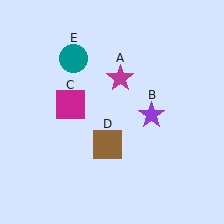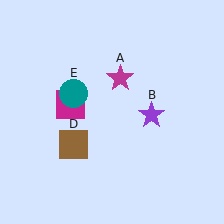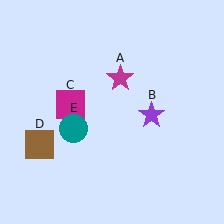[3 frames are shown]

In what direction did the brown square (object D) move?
The brown square (object D) moved left.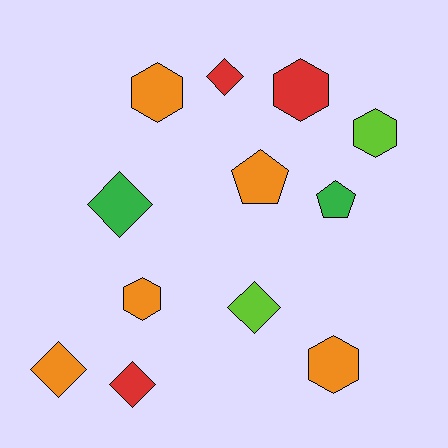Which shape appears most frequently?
Hexagon, with 5 objects.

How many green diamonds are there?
There is 1 green diamond.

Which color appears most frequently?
Orange, with 5 objects.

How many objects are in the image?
There are 12 objects.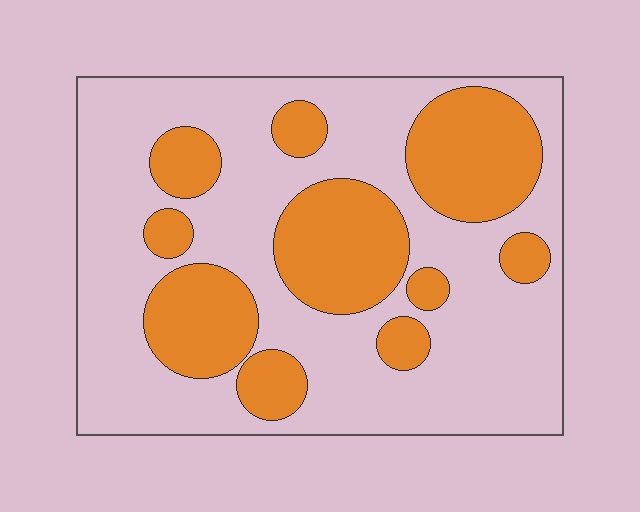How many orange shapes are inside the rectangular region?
10.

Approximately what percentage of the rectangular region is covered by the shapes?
Approximately 35%.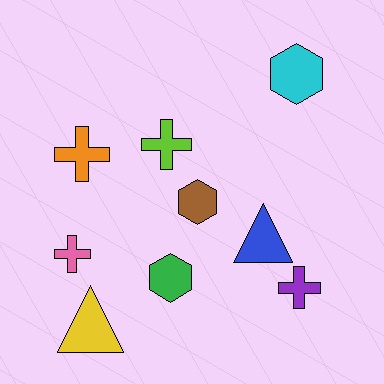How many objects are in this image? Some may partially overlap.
There are 9 objects.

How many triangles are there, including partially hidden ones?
There are 2 triangles.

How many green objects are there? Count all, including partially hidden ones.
There is 1 green object.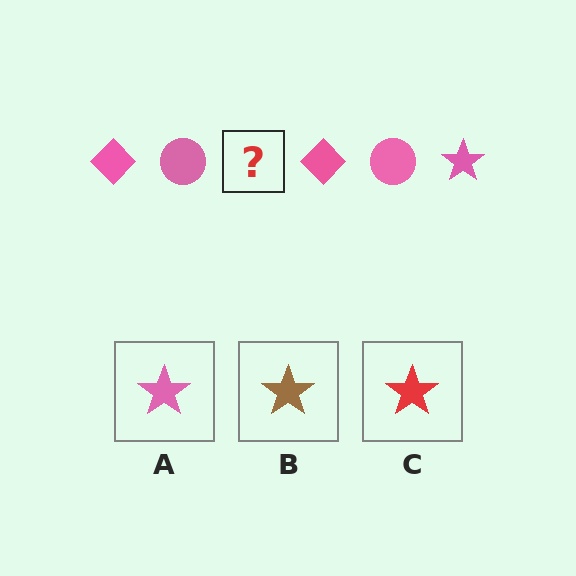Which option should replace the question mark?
Option A.